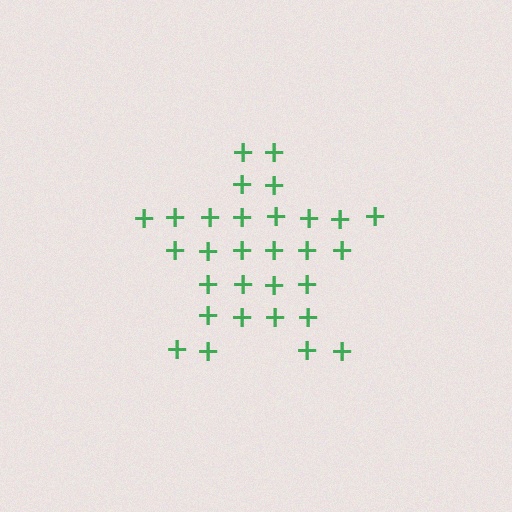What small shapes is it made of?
It is made of small plus signs.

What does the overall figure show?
The overall figure shows a star.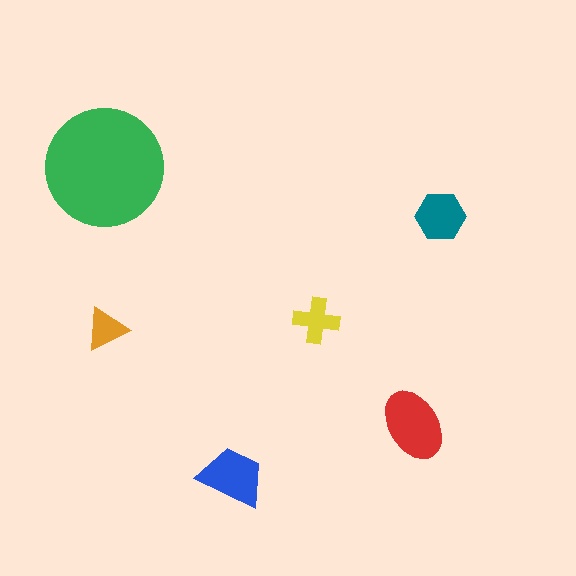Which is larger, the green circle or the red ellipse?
The green circle.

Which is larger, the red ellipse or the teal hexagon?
The red ellipse.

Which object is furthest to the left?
The green circle is leftmost.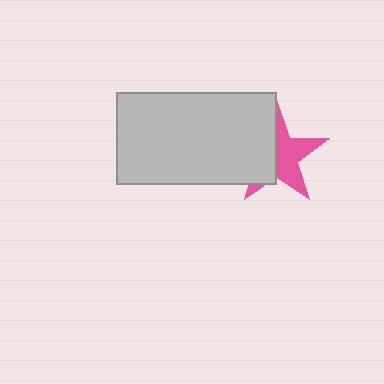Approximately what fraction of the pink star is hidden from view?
Roughly 49% of the pink star is hidden behind the light gray rectangle.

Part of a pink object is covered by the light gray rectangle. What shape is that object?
It is a star.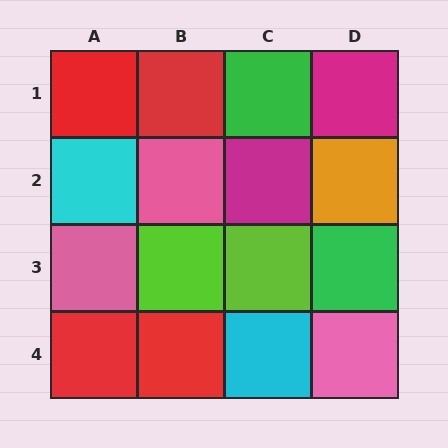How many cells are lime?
2 cells are lime.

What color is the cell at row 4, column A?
Red.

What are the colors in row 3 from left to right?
Pink, lime, lime, green.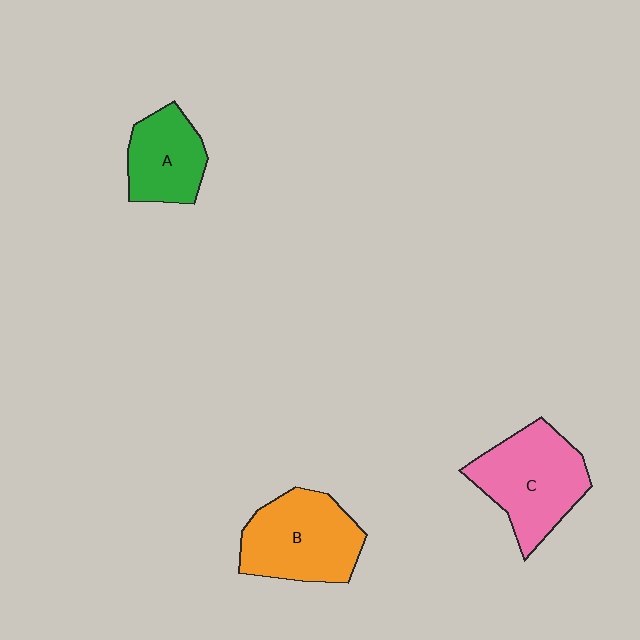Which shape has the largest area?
Shape C (pink).